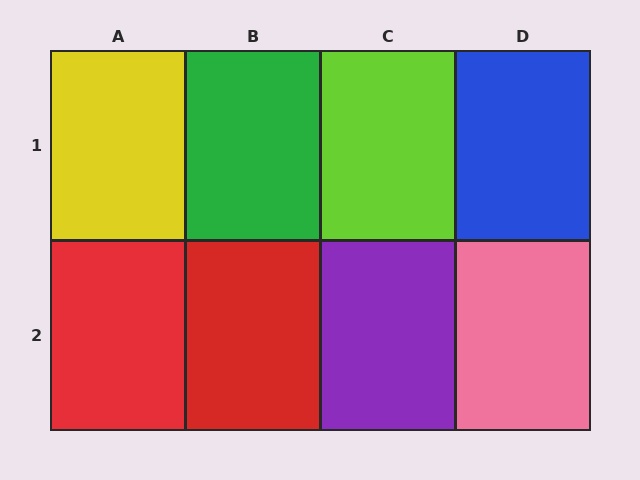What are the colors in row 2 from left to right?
Red, red, purple, pink.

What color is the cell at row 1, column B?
Green.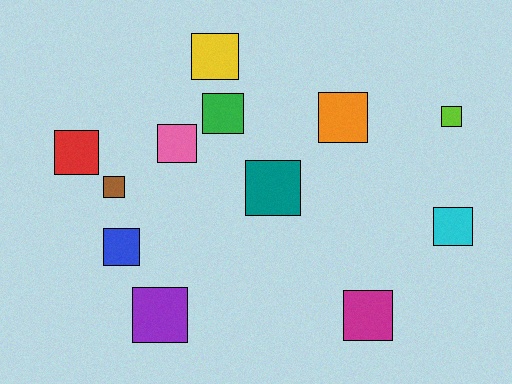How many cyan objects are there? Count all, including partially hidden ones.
There is 1 cyan object.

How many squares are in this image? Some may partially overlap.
There are 12 squares.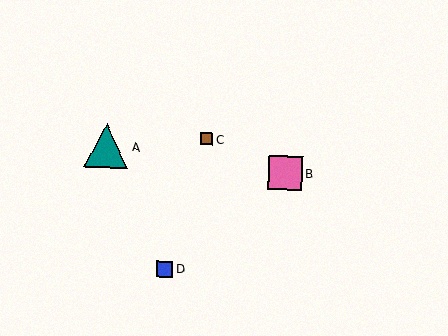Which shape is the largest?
The teal triangle (labeled A) is the largest.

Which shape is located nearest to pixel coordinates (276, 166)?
The pink square (labeled B) at (285, 173) is nearest to that location.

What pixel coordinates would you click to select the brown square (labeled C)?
Click at (207, 139) to select the brown square C.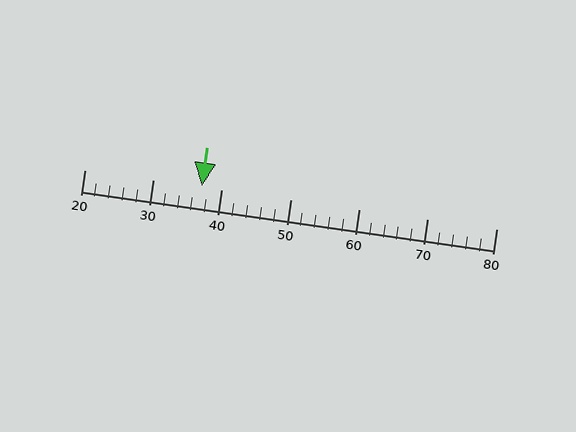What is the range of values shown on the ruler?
The ruler shows values from 20 to 80.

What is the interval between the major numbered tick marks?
The major tick marks are spaced 10 units apart.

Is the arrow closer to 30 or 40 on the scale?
The arrow is closer to 40.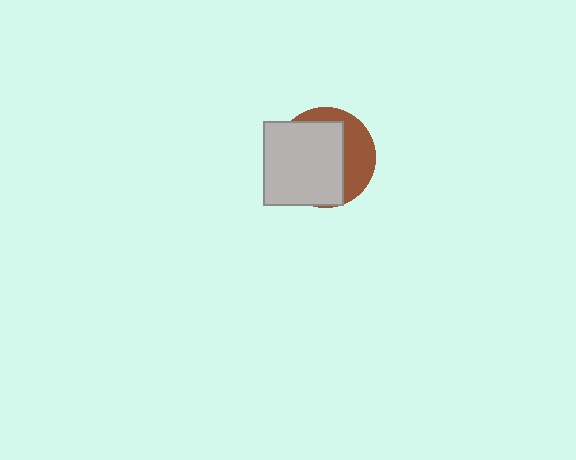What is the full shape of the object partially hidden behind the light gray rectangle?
The partially hidden object is a brown circle.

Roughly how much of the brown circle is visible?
A small part of it is visible (roughly 36%).